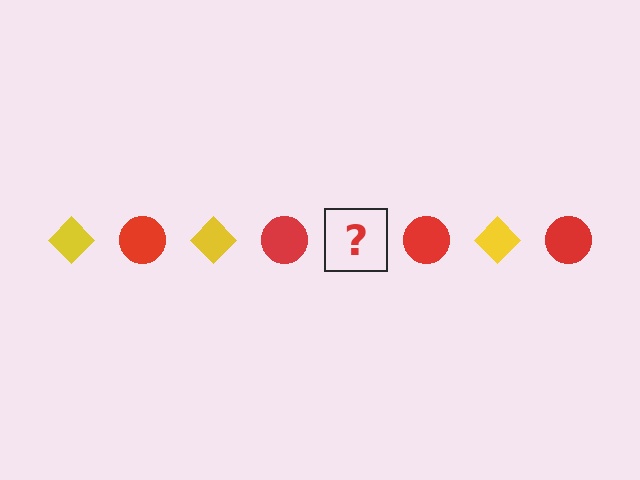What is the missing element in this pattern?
The missing element is a yellow diamond.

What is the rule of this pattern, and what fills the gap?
The rule is that the pattern alternates between yellow diamond and red circle. The gap should be filled with a yellow diamond.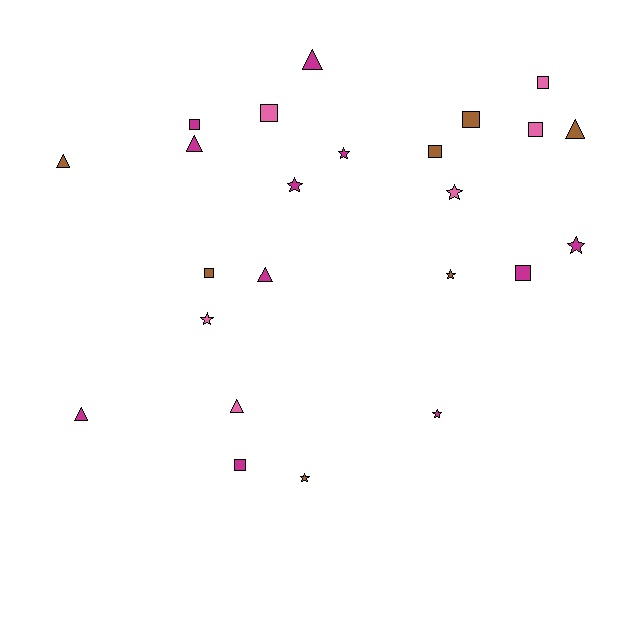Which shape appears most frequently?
Square, with 9 objects.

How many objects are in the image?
There are 24 objects.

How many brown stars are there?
There are 2 brown stars.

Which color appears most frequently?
Magenta, with 11 objects.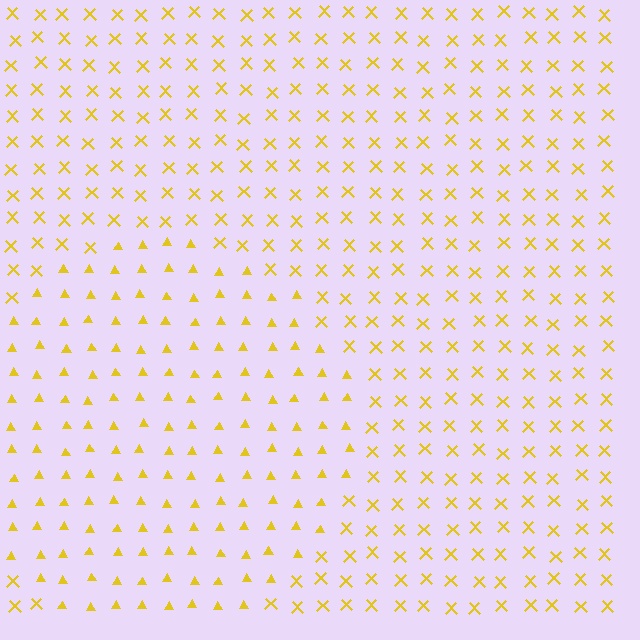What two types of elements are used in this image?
The image uses triangles inside the circle region and X marks outside it.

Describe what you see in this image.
The image is filled with small yellow elements arranged in a uniform grid. A circle-shaped region contains triangles, while the surrounding area contains X marks. The boundary is defined purely by the change in element shape.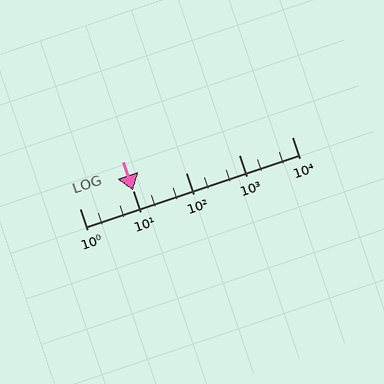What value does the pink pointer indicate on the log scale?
The pointer indicates approximately 10.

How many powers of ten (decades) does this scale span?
The scale spans 4 decades, from 1 to 10000.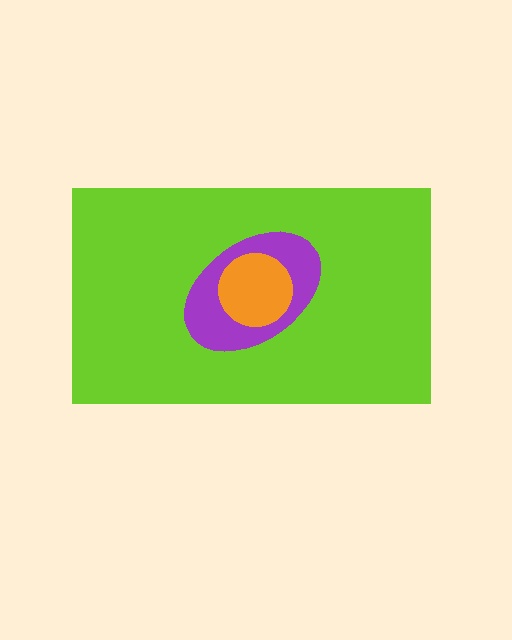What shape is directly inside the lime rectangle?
The purple ellipse.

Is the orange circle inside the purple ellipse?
Yes.